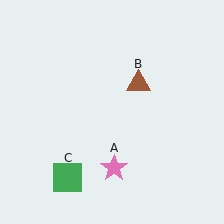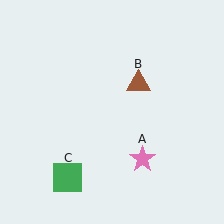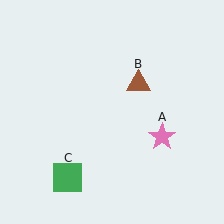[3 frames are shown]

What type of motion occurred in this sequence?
The pink star (object A) rotated counterclockwise around the center of the scene.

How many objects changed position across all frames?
1 object changed position: pink star (object A).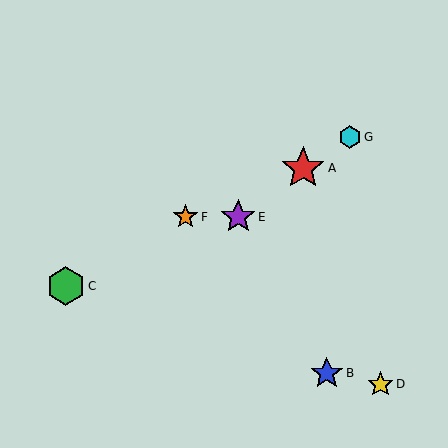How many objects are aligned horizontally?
2 objects (E, F) are aligned horizontally.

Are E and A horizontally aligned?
No, E is at y≈217 and A is at y≈168.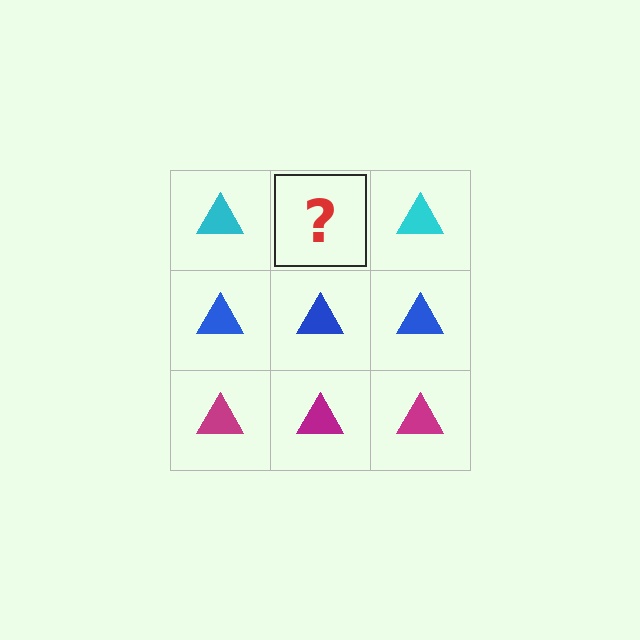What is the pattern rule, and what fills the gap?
The rule is that each row has a consistent color. The gap should be filled with a cyan triangle.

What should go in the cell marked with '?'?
The missing cell should contain a cyan triangle.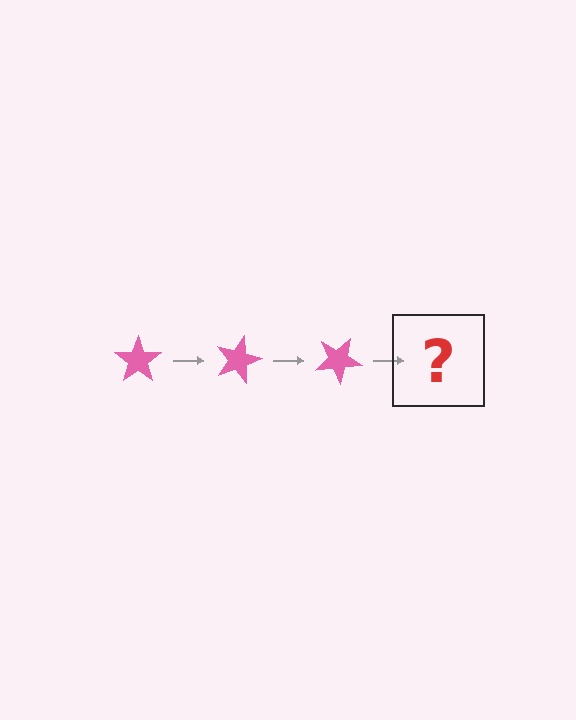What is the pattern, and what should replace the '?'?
The pattern is that the star rotates 15 degrees each step. The '?' should be a pink star rotated 45 degrees.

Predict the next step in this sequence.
The next step is a pink star rotated 45 degrees.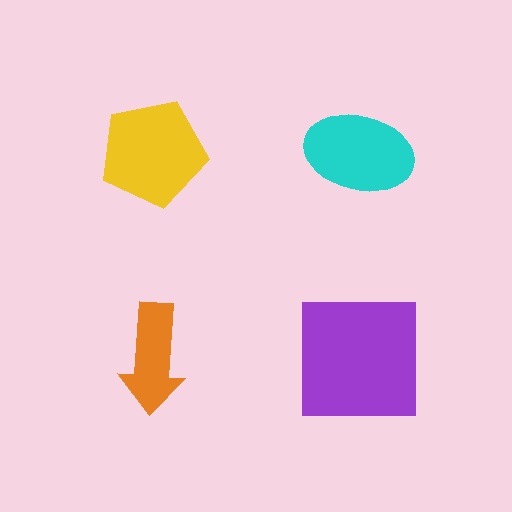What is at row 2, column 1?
An orange arrow.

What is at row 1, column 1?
A yellow pentagon.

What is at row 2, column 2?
A purple square.